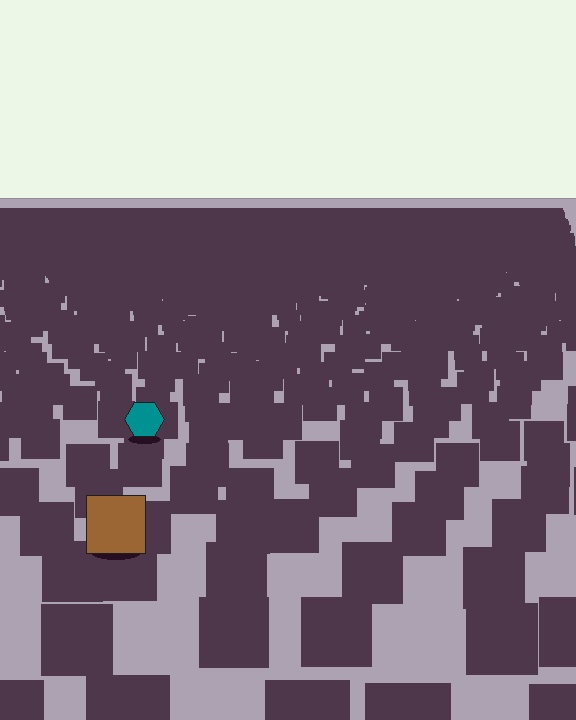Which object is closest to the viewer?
The brown square is closest. The texture marks near it are larger and more spread out.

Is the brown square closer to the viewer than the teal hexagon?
Yes. The brown square is closer — you can tell from the texture gradient: the ground texture is coarser near it.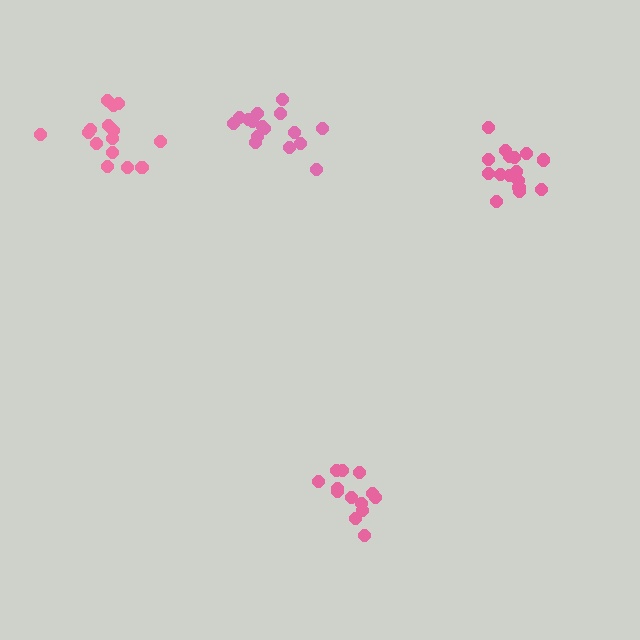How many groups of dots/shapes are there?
There are 4 groups.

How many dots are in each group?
Group 1: 16 dots, Group 2: 16 dots, Group 3: 13 dots, Group 4: 16 dots (61 total).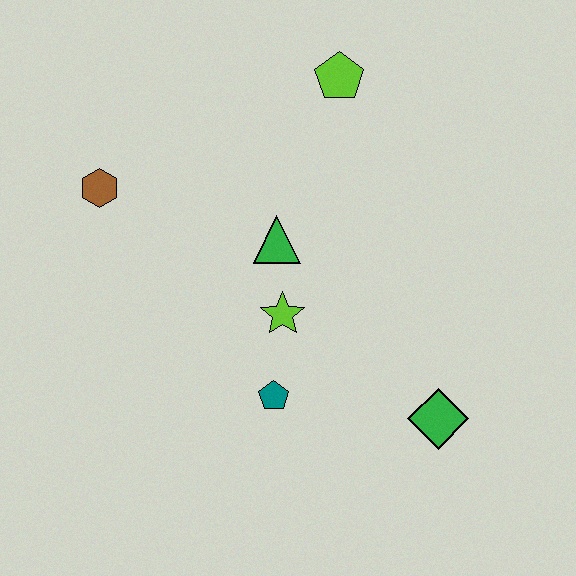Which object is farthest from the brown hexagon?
The green diamond is farthest from the brown hexagon.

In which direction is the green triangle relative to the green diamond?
The green triangle is above the green diamond.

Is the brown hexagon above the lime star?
Yes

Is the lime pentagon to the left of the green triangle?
No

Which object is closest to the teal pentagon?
The lime star is closest to the teal pentagon.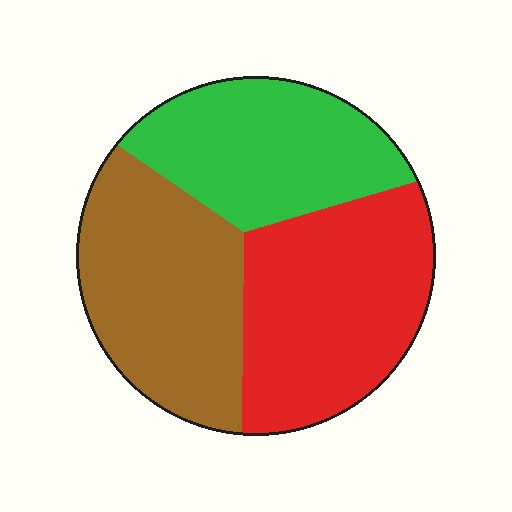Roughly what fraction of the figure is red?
Red takes up about three eighths (3/8) of the figure.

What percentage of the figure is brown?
Brown takes up about one third (1/3) of the figure.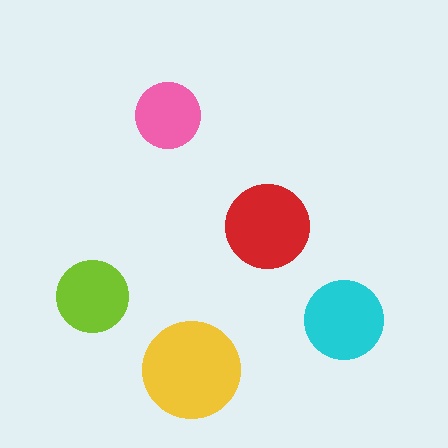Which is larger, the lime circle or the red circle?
The red one.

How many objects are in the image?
There are 5 objects in the image.